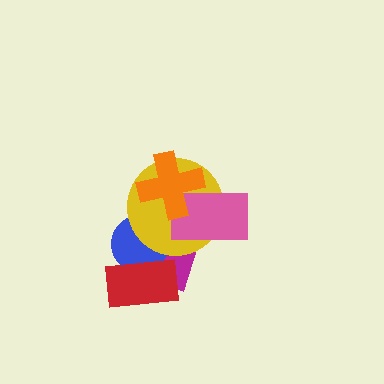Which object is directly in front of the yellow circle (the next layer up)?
The pink rectangle is directly in front of the yellow circle.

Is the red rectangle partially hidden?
No, no other shape covers it.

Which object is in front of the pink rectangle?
The orange cross is in front of the pink rectangle.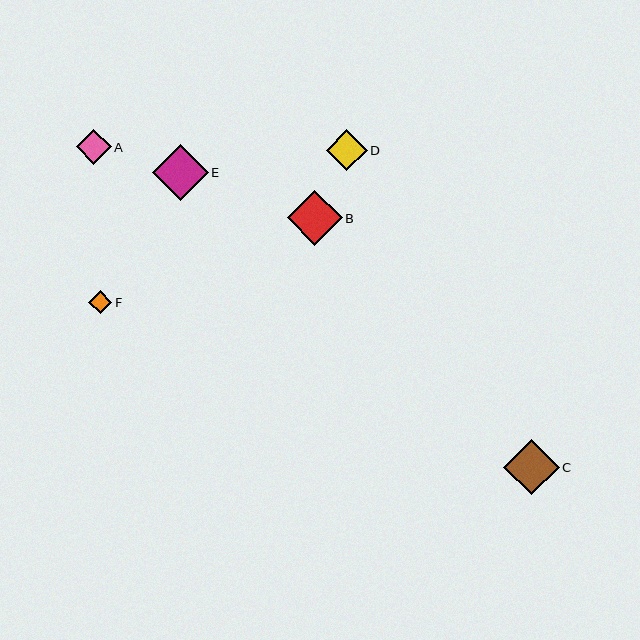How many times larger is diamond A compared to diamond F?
Diamond A is approximately 1.5 times the size of diamond F.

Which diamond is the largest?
Diamond C is the largest with a size of approximately 56 pixels.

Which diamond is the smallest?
Diamond F is the smallest with a size of approximately 23 pixels.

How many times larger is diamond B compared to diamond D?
Diamond B is approximately 1.3 times the size of diamond D.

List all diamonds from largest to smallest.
From largest to smallest: C, E, B, D, A, F.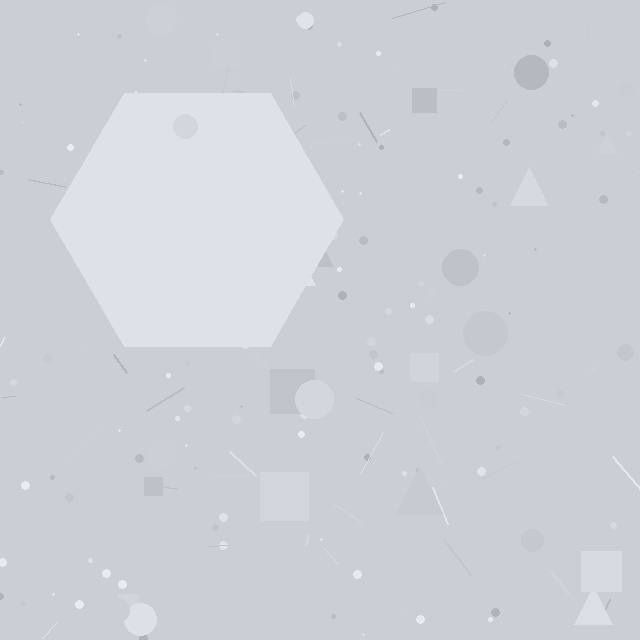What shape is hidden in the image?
A hexagon is hidden in the image.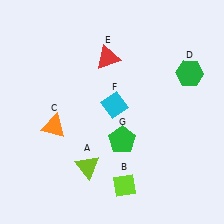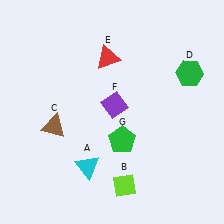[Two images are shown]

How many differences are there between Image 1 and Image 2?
There are 3 differences between the two images.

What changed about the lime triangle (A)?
In Image 1, A is lime. In Image 2, it changed to cyan.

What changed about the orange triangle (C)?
In Image 1, C is orange. In Image 2, it changed to brown.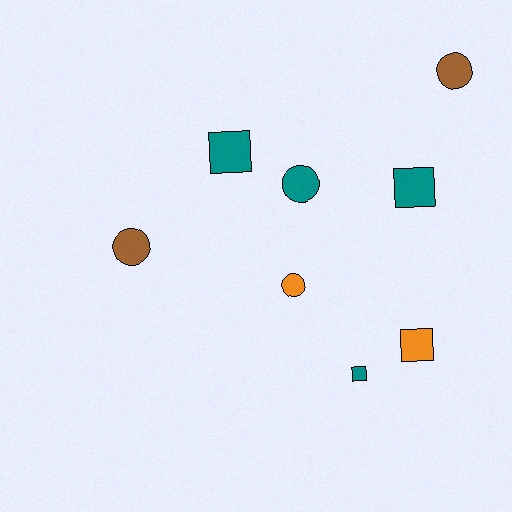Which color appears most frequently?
Teal, with 4 objects.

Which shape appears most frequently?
Square, with 4 objects.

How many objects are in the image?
There are 8 objects.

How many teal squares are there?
There are 3 teal squares.